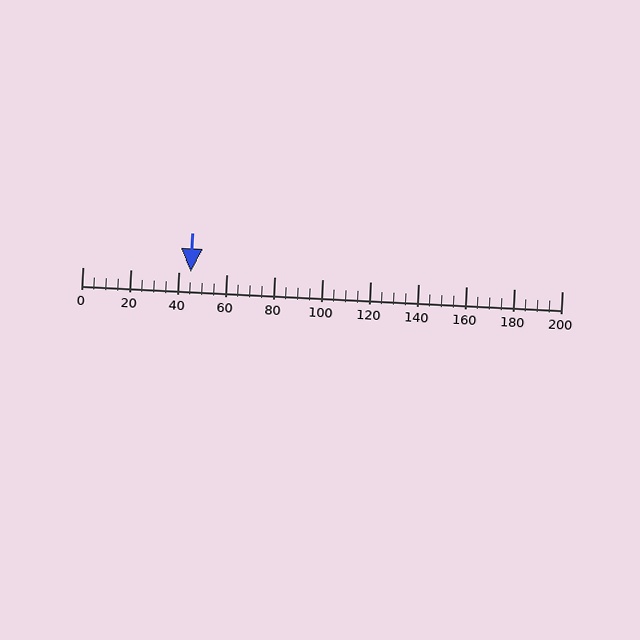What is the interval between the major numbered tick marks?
The major tick marks are spaced 20 units apart.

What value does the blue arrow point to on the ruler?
The blue arrow points to approximately 45.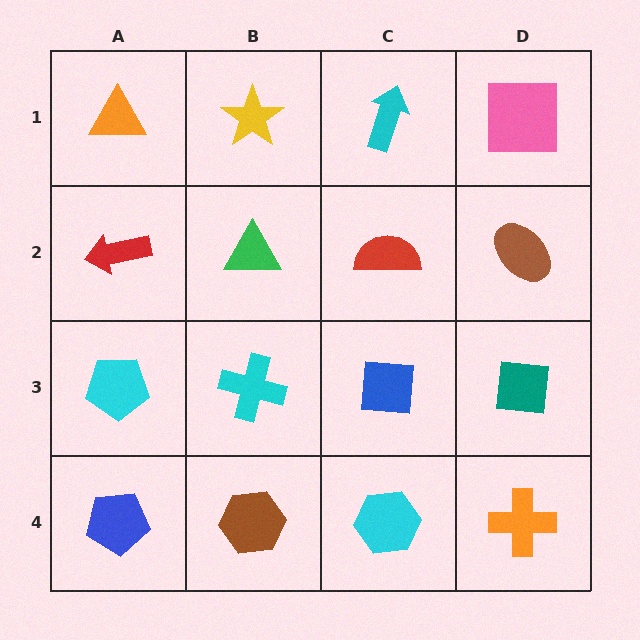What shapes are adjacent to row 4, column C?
A blue square (row 3, column C), a brown hexagon (row 4, column B), an orange cross (row 4, column D).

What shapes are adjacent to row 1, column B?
A green triangle (row 2, column B), an orange triangle (row 1, column A), a cyan arrow (row 1, column C).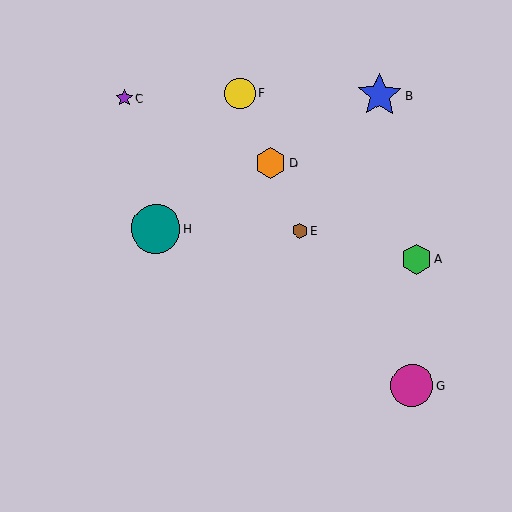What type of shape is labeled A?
Shape A is a green hexagon.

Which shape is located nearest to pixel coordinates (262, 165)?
The orange hexagon (labeled D) at (271, 163) is nearest to that location.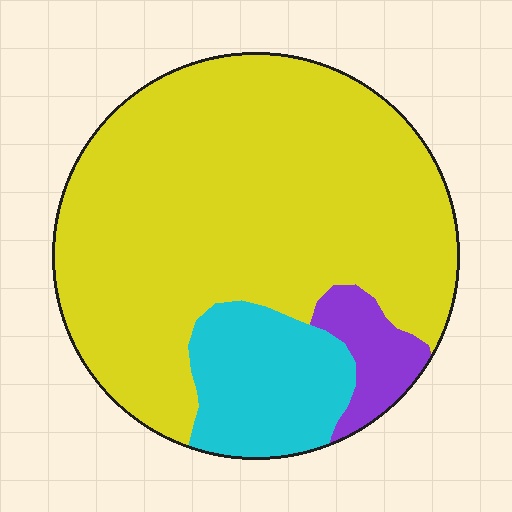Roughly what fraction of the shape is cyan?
Cyan covers about 15% of the shape.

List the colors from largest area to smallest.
From largest to smallest: yellow, cyan, purple.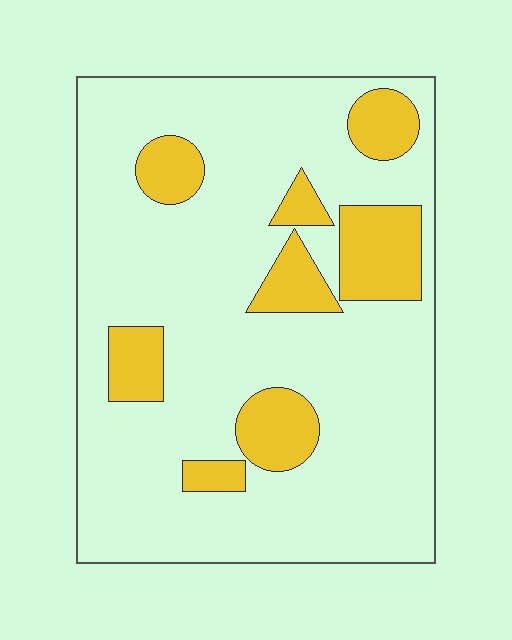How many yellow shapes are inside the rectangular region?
8.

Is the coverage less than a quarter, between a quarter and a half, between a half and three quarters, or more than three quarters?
Less than a quarter.